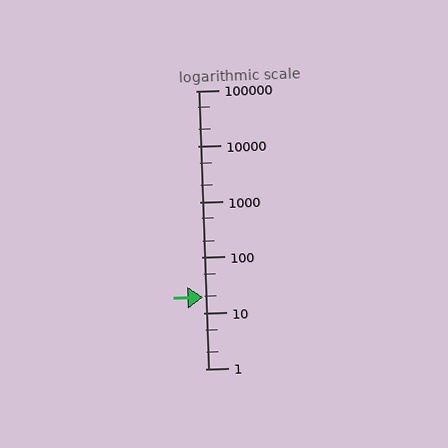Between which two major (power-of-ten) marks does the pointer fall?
The pointer is between 10 and 100.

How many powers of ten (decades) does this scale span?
The scale spans 5 decades, from 1 to 100000.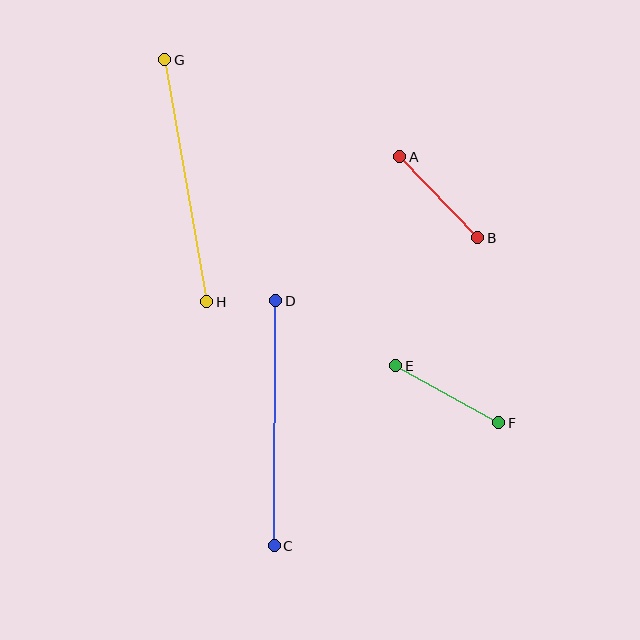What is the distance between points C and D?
The distance is approximately 245 pixels.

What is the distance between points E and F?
The distance is approximately 118 pixels.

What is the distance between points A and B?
The distance is approximately 113 pixels.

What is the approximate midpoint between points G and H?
The midpoint is at approximately (186, 181) pixels.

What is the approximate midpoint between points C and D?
The midpoint is at approximately (275, 423) pixels.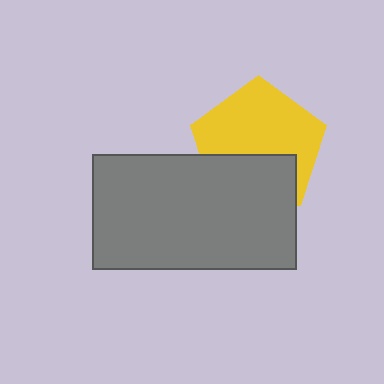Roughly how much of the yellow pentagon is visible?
About half of it is visible (roughly 62%).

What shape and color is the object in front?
The object in front is a gray rectangle.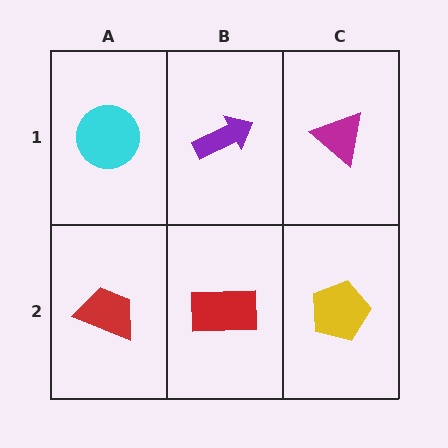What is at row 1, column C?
A magenta triangle.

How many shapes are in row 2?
3 shapes.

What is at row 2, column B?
A red rectangle.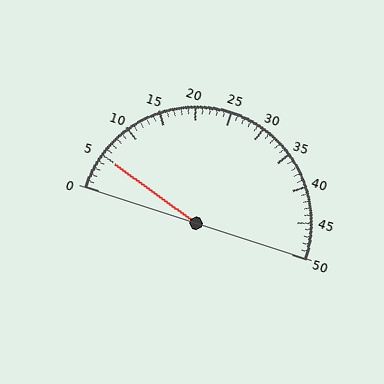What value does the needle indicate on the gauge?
The needle indicates approximately 5.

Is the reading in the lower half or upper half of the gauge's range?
The reading is in the lower half of the range (0 to 50).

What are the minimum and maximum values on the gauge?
The gauge ranges from 0 to 50.